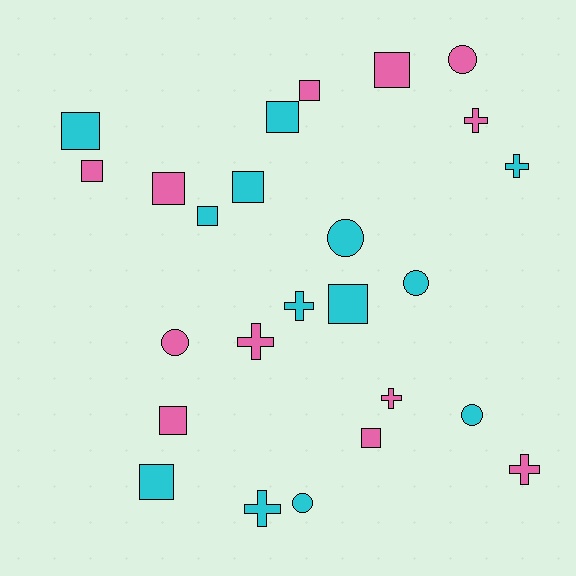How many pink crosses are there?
There are 4 pink crosses.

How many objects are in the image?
There are 25 objects.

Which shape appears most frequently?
Square, with 12 objects.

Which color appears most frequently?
Cyan, with 13 objects.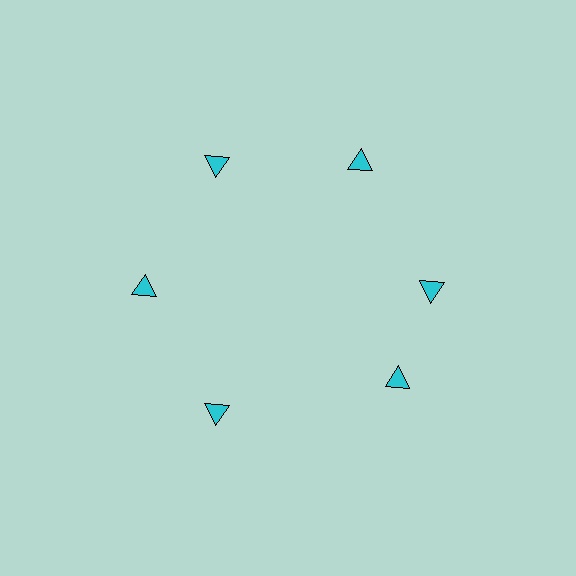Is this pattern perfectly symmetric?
No. The 6 cyan triangles are arranged in a ring, but one element near the 5 o'clock position is rotated out of alignment along the ring, breaking the 6-fold rotational symmetry.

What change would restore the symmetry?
The symmetry would be restored by rotating it back into even spacing with its neighbors so that all 6 triangles sit at equal angles and equal distance from the center.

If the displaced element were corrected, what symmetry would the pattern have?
It would have 6-fold rotational symmetry — the pattern would map onto itself every 60 degrees.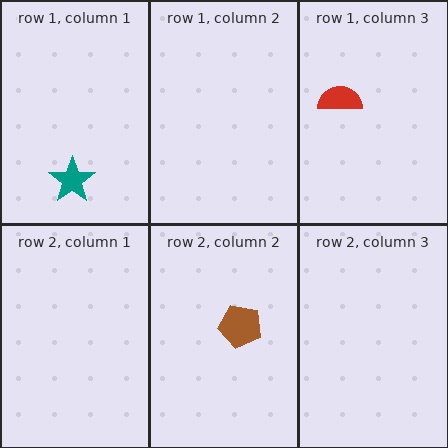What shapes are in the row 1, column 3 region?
The red semicircle.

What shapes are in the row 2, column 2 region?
The brown pentagon.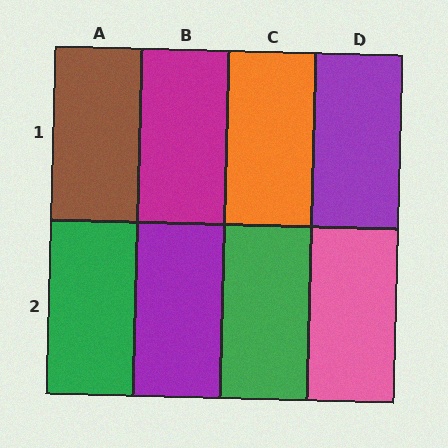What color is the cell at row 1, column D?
Purple.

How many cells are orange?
1 cell is orange.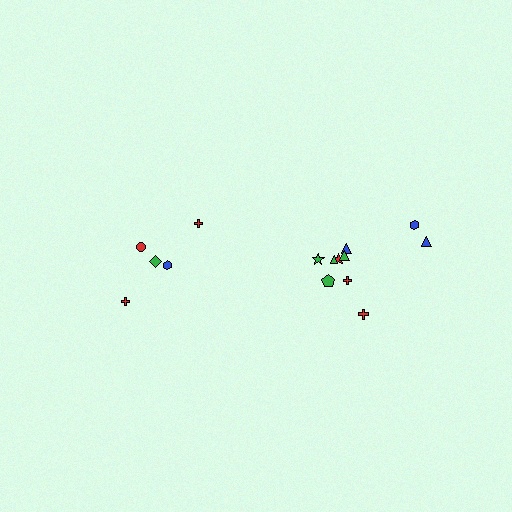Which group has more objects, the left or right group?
The right group.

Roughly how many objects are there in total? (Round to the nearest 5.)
Roughly 15 objects in total.